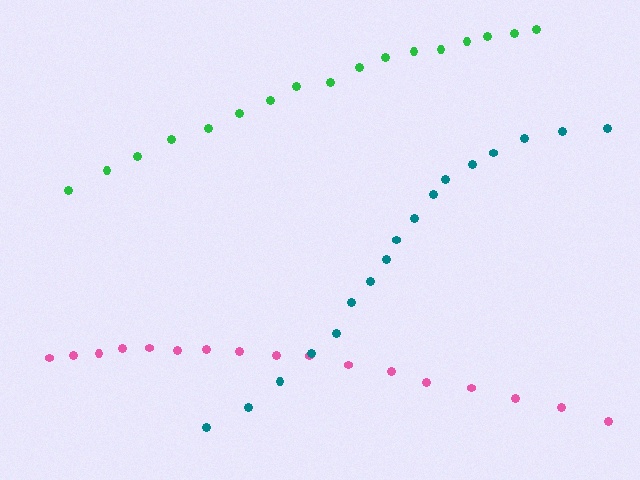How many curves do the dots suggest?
There are 3 distinct paths.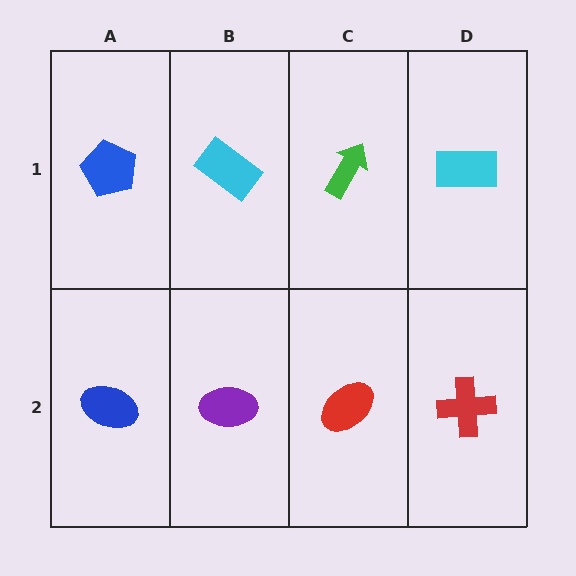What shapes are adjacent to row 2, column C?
A green arrow (row 1, column C), a purple ellipse (row 2, column B), a red cross (row 2, column D).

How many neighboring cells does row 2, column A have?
2.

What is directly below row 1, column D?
A red cross.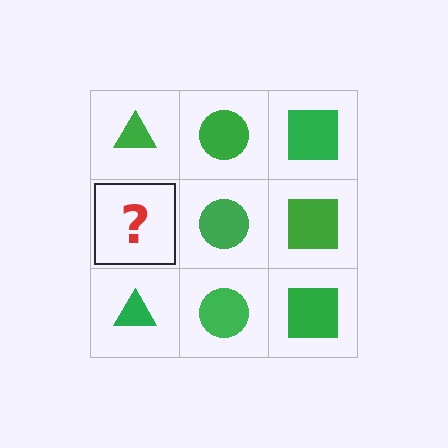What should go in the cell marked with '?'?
The missing cell should contain a green triangle.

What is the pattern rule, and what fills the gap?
The rule is that each column has a consistent shape. The gap should be filled with a green triangle.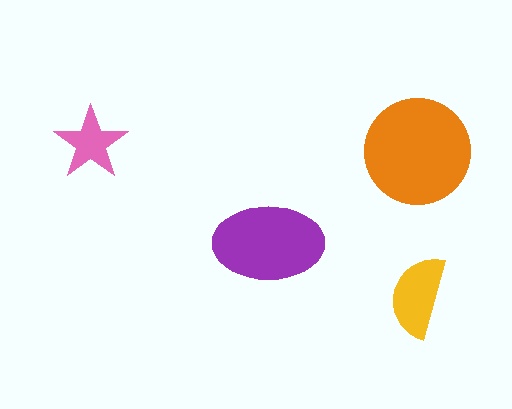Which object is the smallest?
The pink star.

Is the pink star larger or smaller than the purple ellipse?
Smaller.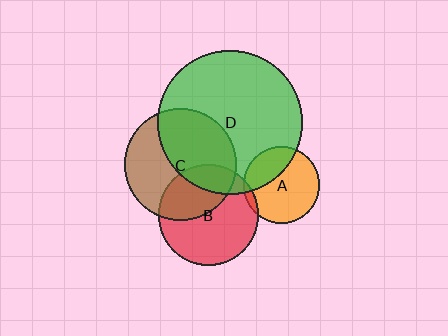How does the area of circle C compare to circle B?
Approximately 1.2 times.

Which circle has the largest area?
Circle D (green).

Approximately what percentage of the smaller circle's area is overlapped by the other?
Approximately 15%.